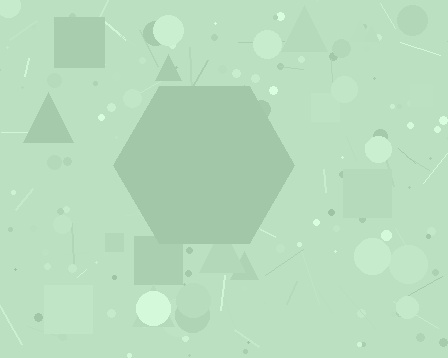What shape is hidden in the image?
A hexagon is hidden in the image.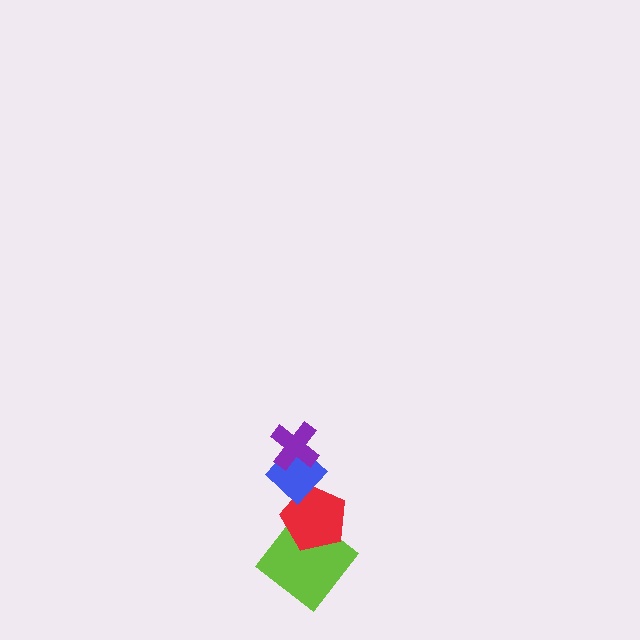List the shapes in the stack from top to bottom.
From top to bottom: the purple cross, the blue diamond, the red pentagon, the lime diamond.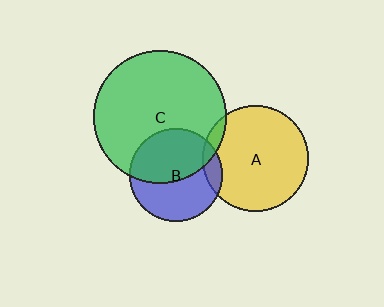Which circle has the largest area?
Circle C (green).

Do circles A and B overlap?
Yes.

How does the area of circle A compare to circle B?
Approximately 1.3 times.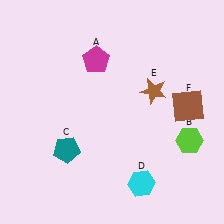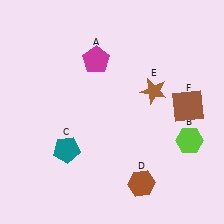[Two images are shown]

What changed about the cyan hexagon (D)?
In Image 1, D is cyan. In Image 2, it changed to brown.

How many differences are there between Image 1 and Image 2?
There is 1 difference between the two images.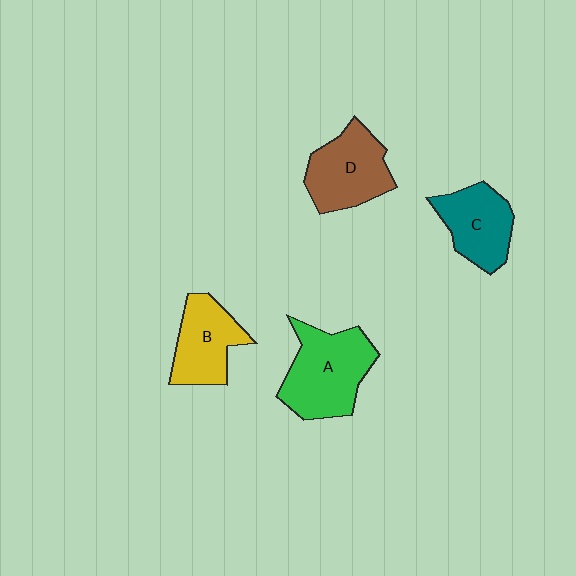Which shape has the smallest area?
Shape C (teal).